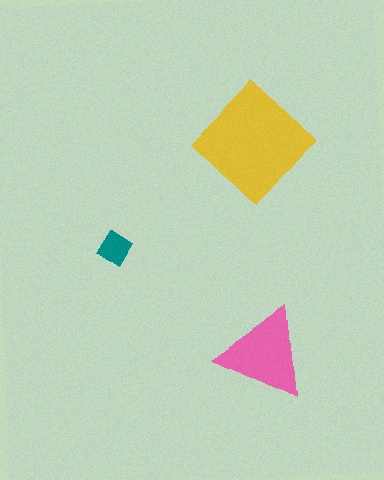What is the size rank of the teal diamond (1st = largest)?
3rd.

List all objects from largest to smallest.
The yellow diamond, the pink triangle, the teal diamond.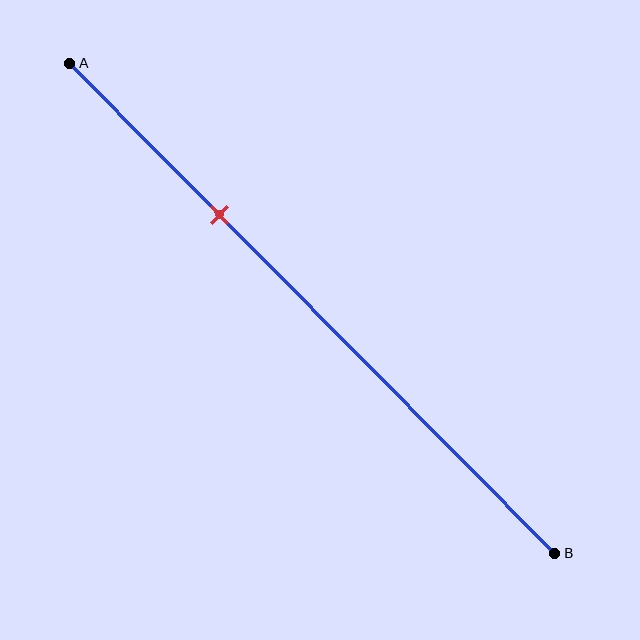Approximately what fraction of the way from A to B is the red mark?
The red mark is approximately 30% of the way from A to B.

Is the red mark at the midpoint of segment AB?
No, the mark is at about 30% from A, not at the 50% midpoint.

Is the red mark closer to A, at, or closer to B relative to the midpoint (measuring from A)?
The red mark is closer to point A than the midpoint of segment AB.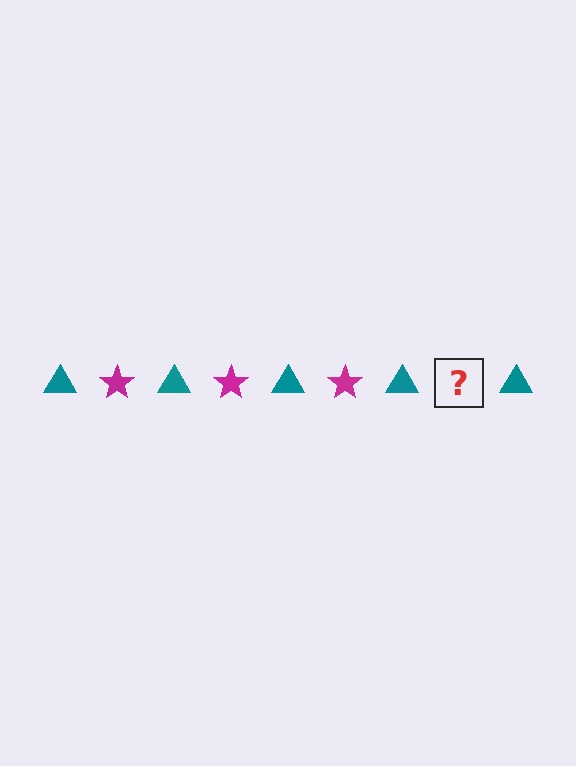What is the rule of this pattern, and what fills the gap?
The rule is that the pattern alternates between teal triangle and magenta star. The gap should be filled with a magenta star.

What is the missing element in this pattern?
The missing element is a magenta star.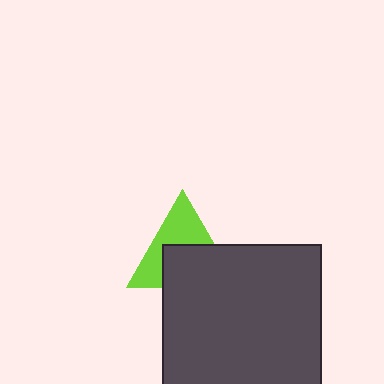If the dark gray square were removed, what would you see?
You would see the complete lime triangle.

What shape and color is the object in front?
The object in front is a dark gray square.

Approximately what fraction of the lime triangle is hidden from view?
Roughly 51% of the lime triangle is hidden behind the dark gray square.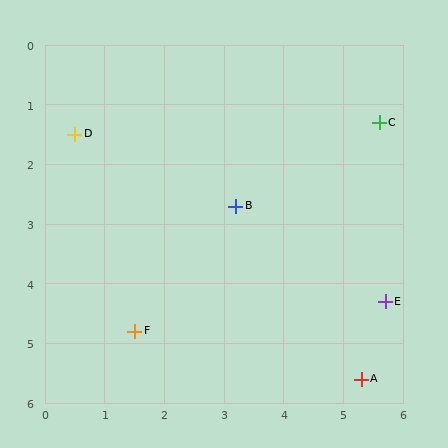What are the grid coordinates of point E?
Point E is at approximately (5.7, 4.3).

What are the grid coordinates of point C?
Point C is at approximately (5.6, 1.3).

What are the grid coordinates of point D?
Point D is at approximately (0.5, 1.5).